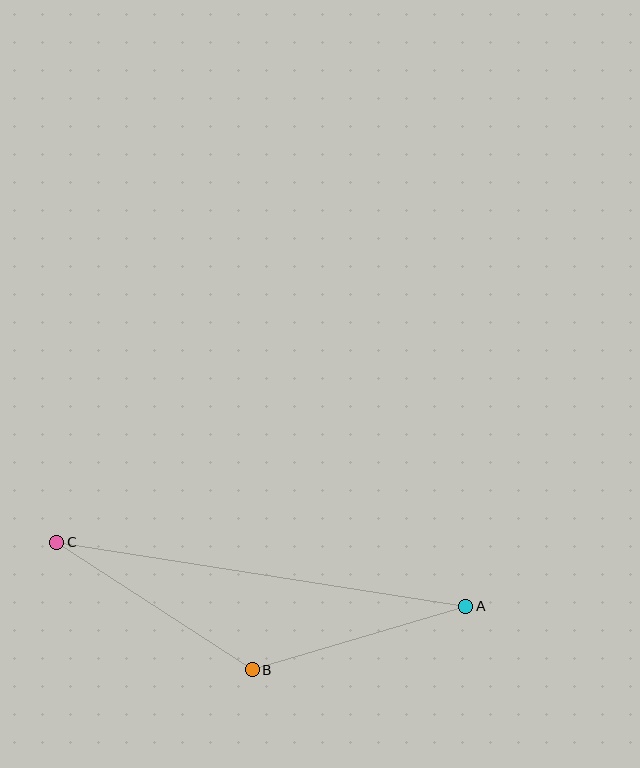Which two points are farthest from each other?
Points A and C are farthest from each other.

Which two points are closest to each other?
Points A and B are closest to each other.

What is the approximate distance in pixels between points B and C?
The distance between B and C is approximately 233 pixels.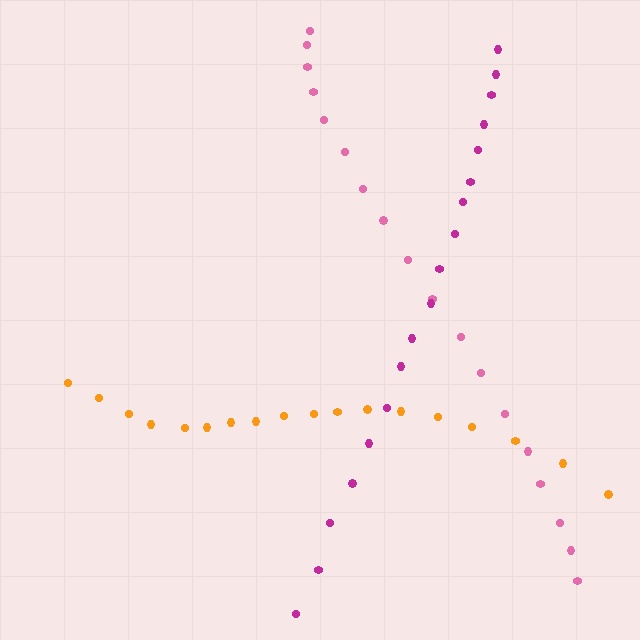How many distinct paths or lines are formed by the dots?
There are 3 distinct paths.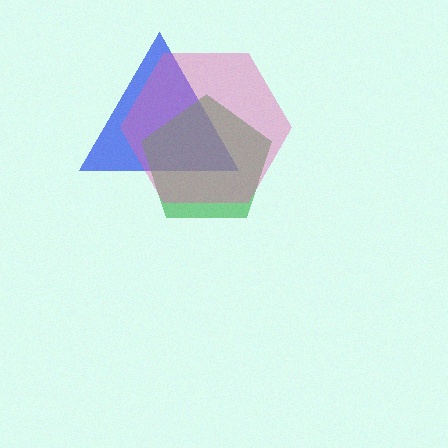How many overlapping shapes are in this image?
There are 3 overlapping shapes in the image.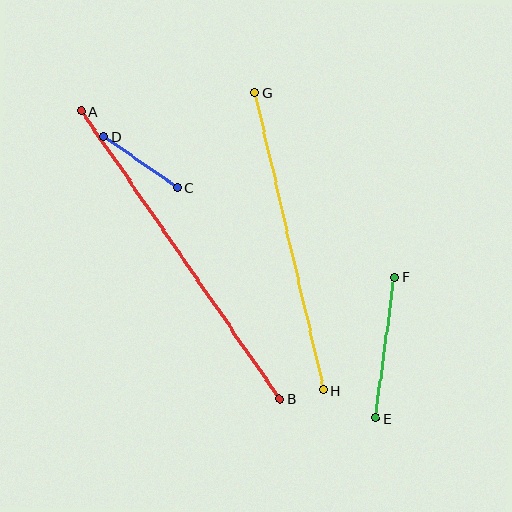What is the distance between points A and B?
The distance is approximately 349 pixels.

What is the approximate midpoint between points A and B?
The midpoint is at approximately (180, 255) pixels.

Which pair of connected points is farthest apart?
Points A and B are farthest apart.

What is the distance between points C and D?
The distance is approximately 89 pixels.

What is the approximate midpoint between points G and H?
The midpoint is at approximately (289, 241) pixels.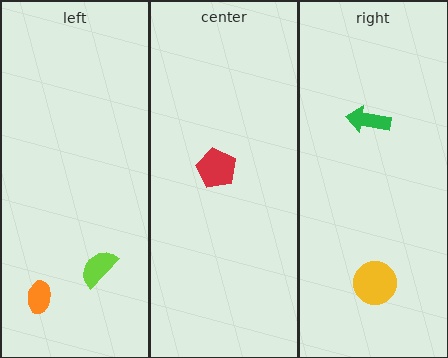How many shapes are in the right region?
2.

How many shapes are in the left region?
2.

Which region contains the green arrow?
The right region.